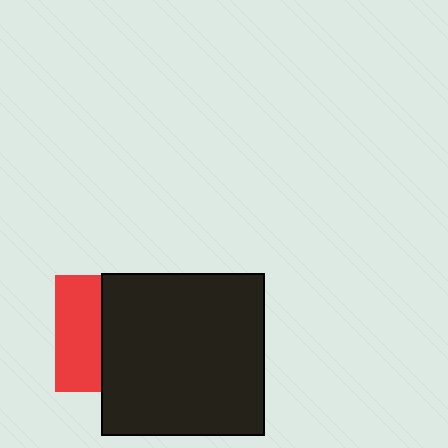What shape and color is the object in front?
The object in front is a black square.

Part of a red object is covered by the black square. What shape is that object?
It is a square.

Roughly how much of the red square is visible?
A small part of it is visible (roughly 39%).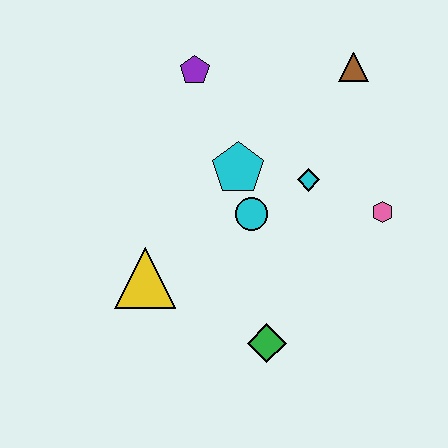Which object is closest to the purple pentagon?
The cyan pentagon is closest to the purple pentagon.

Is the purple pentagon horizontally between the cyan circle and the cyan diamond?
No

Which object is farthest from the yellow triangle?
The brown triangle is farthest from the yellow triangle.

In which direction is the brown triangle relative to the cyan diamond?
The brown triangle is above the cyan diamond.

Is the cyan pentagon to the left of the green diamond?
Yes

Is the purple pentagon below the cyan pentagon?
No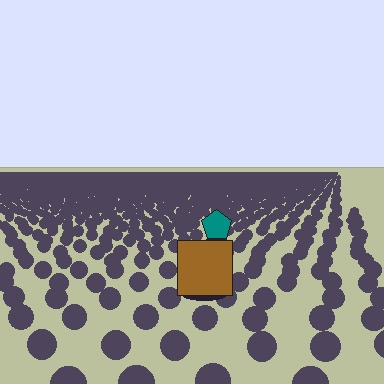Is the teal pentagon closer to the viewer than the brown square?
No. The brown square is closer — you can tell from the texture gradient: the ground texture is coarser near it.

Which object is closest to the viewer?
The brown square is closest. The texture marks near it are larger and more spread out.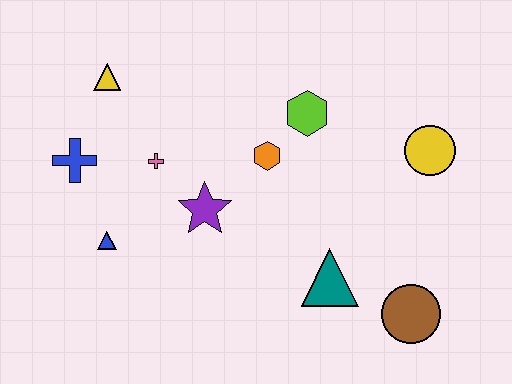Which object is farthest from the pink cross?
The brown circle is farthest from the pink cross.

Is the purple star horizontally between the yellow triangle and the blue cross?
No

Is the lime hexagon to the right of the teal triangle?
No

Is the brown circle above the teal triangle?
No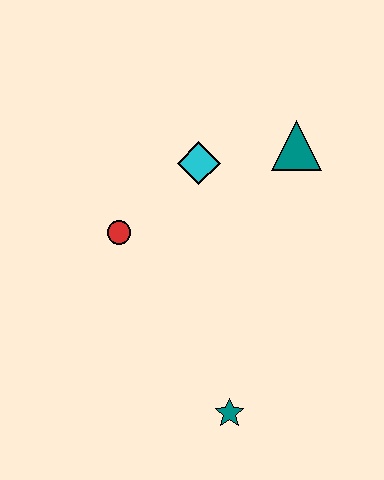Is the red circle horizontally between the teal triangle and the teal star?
No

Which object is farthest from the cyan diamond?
The teal star is farthest from the cyan diamond.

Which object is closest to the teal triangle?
The cyan diamond is closest to the teal triangle.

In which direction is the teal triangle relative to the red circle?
The teal triangle is to the right of the red circle.